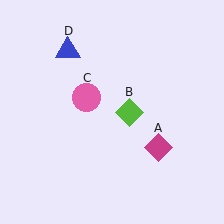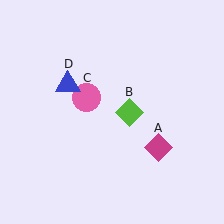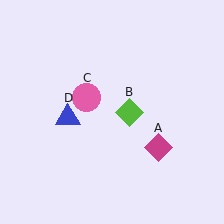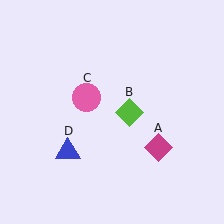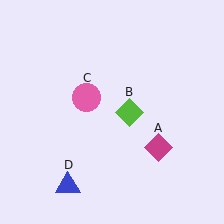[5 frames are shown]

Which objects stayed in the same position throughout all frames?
Magenta diamond (object A) and lime diamond (object B) and pink circle (object C) remained stationary.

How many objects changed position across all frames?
1 object changed position: blue triangle (object D).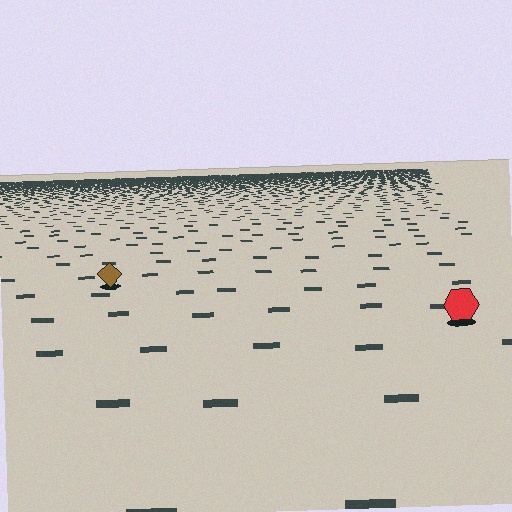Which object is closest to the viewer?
The red hexagon is closest. The texture marks near it are larger and more spread out.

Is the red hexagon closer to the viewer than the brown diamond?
Yes. The red hexagon is closer — you can tell from the texture gradient: the ground texture is coarser near it.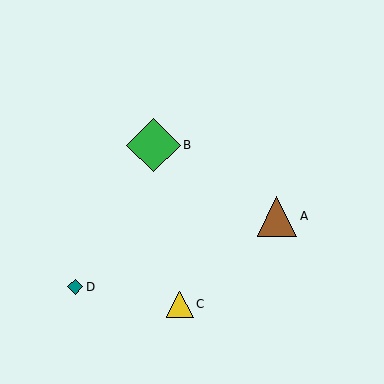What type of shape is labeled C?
Shape C is a yellow triangle.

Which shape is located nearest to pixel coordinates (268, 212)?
The brown triangle (labeled A) at (277, 216) is nearest to that location.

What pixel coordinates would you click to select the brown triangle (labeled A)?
Click at (277, 216) to select the brown triangle A.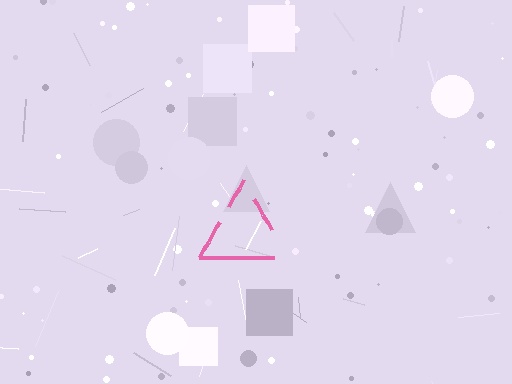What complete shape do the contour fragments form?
The contour fragments form a triangle.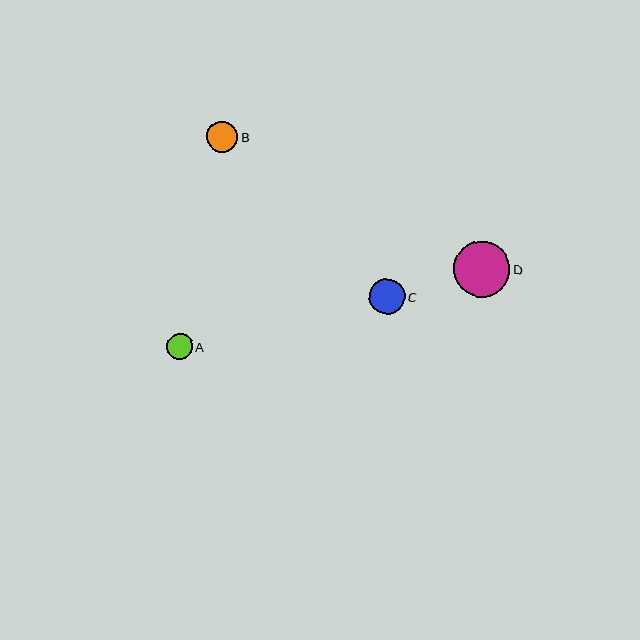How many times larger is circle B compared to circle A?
Circle B is approximately 1.2 times the size of circle A.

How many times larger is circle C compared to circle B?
Circle C is approximately 1.1 times the size of circle B.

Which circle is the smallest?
Circle A is the smallest with a size of approximately 26 pixels.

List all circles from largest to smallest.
From largest to smallest: D, C, B, A.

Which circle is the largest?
Circle D is the largest with a size of approximately 56 pixels.